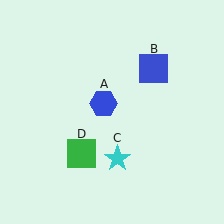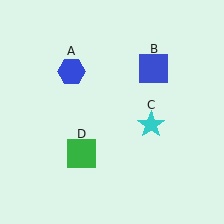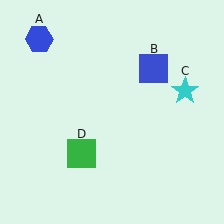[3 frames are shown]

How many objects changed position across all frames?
2 objects changed position: blue hexagon (object A), cyan star (object C).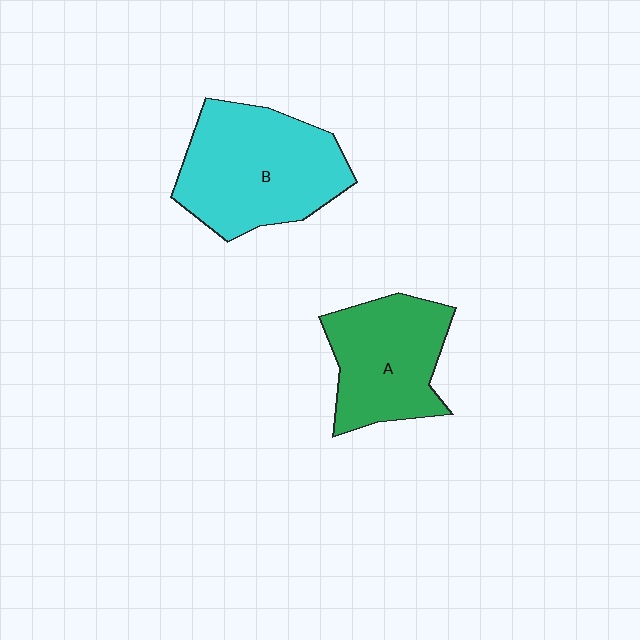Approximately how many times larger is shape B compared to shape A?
Approximately 1.3 times.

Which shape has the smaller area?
Shape A (green).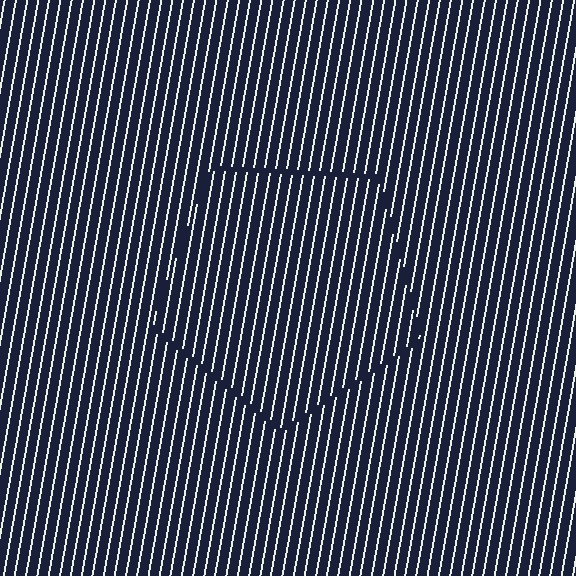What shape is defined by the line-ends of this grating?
An illusory pentagon. The interior of the shape contains the same grating, shifted by half a period — the contour is defined by the phase discontinuity where line-ends from the inner and outer gratings abut.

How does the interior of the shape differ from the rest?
The interior of the shape contains the same grating, shifted by half a period — the contour is defined by the phase discontinuity where line-ends from the inner and outer gratings abut.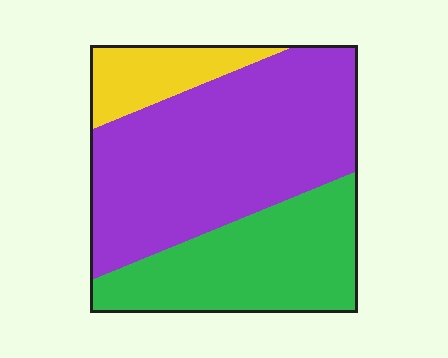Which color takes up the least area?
Yellow, at roughly 10%.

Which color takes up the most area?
Purple, at roughly 55%.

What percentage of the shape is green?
Green covers roughly 35% of the shape.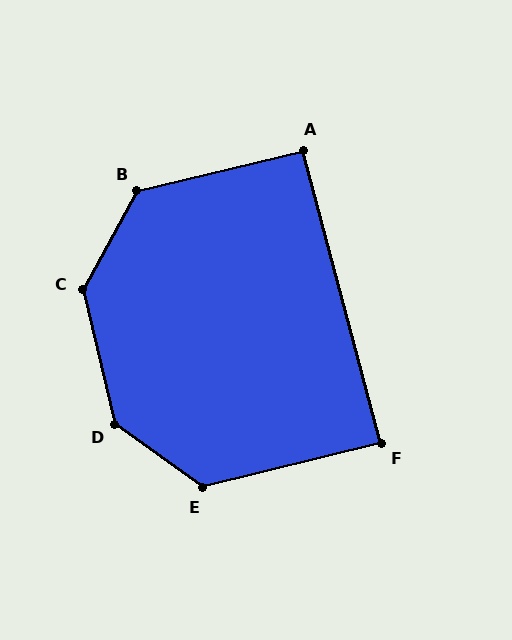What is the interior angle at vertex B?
Approximately 132 degrees (obtuse).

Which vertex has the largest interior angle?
D, at approximately 139 degrees.